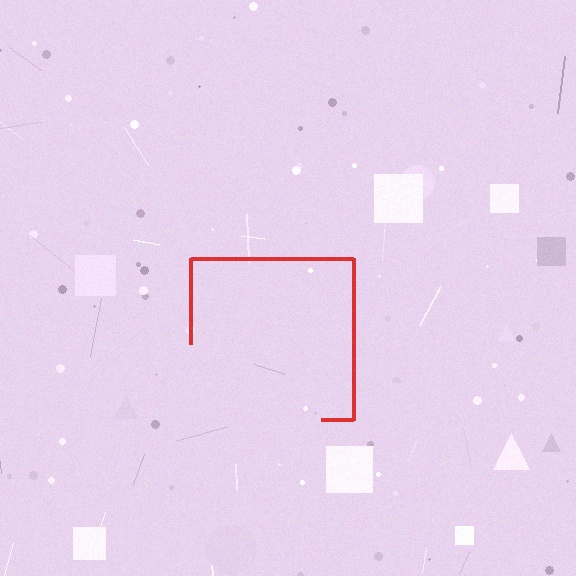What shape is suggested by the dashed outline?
The dashed outline suggests a square.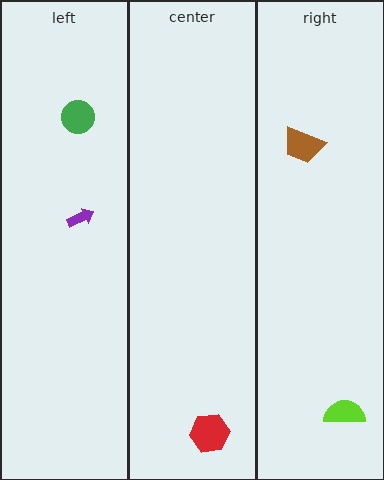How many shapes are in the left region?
2.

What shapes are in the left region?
The purple arrow, the green circle.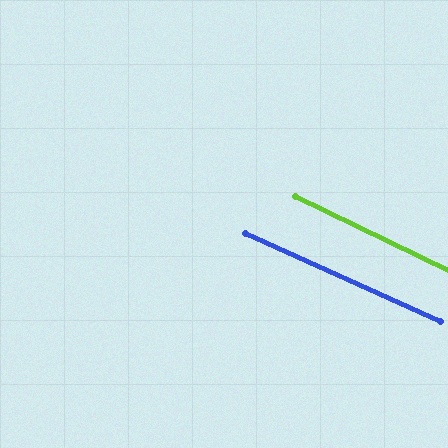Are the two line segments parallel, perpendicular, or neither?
Parallel — their directions differ by only 1.3°.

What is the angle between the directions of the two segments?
Approximately 1 degree.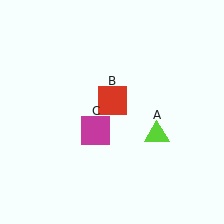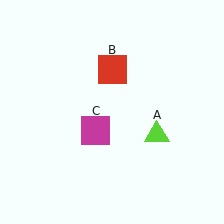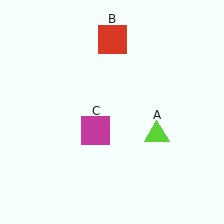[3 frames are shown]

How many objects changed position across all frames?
1 object changed position: red square (object B).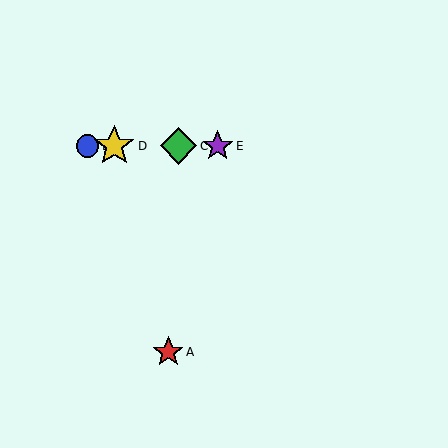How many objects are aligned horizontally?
4 objects (B, C, D, E) are aligned horizontally.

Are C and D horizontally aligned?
Yes, both are at y≈146.